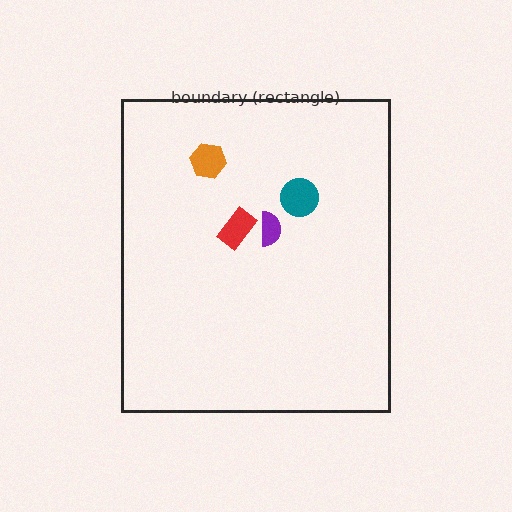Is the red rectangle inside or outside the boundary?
Inside.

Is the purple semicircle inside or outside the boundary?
Inside.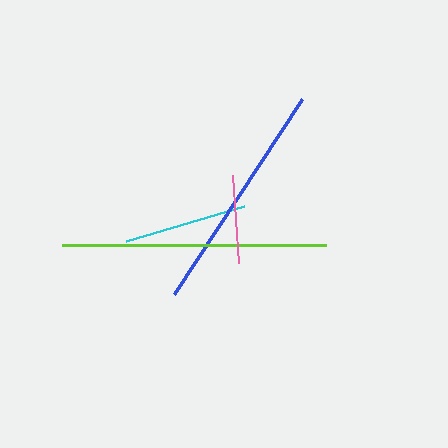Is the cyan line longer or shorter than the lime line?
The lime line is longer than the cyan line.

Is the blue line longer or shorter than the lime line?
The lime line is longer than the blue line.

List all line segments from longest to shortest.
From longest to shortest: lime, blue, cyan, pink.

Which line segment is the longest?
The lime line is the longest at approximately 263 pixels.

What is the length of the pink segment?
The pink segment is approximately 89 pixels long.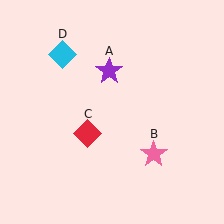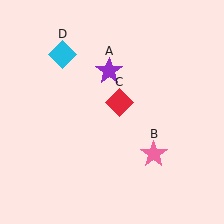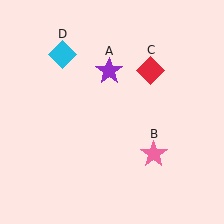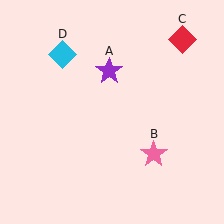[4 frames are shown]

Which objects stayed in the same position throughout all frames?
Purple star (object A) and pink star (object B) and cyan diamond (object D) remained stationary.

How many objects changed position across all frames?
1 object changed position: red diamond (object C).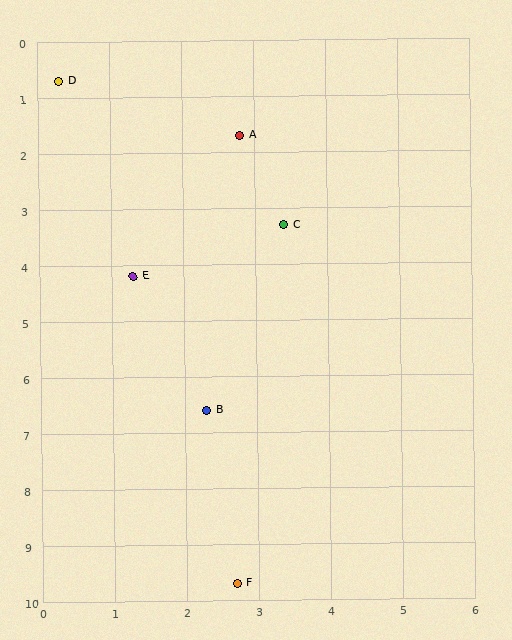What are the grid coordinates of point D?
Point D is at approximately (0.3, 0.7).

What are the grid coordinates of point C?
Point C is at approximately (3.4, 3.3).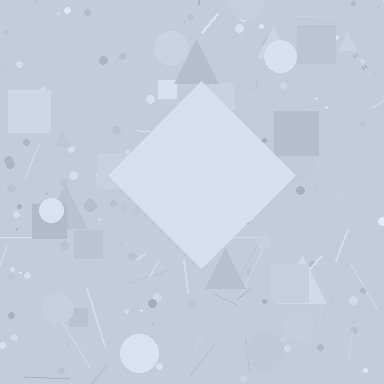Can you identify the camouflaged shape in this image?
The camouflaged shape is a diamond.